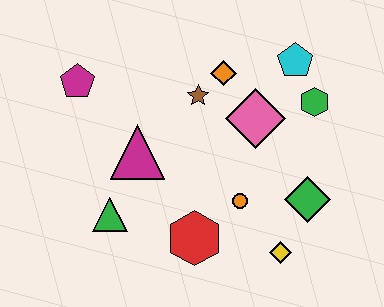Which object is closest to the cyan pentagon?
The green hexagon is closest to the cyan pentagon.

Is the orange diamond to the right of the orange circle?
No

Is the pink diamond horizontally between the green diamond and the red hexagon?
Yes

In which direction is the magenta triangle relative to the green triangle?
The magenta triangle is above the green triangle.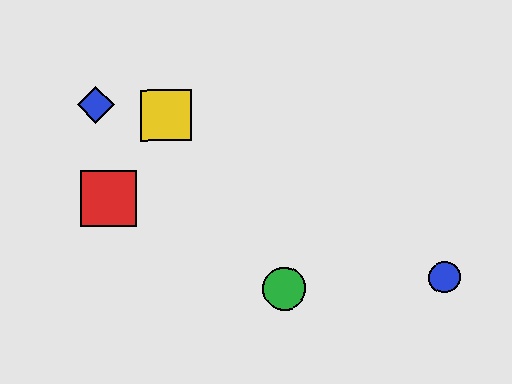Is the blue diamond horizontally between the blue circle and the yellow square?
No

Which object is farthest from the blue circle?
The blue diamond is farthest from the blue circle.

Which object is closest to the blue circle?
The green circle is closest to the blue circle.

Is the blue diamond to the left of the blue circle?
Yes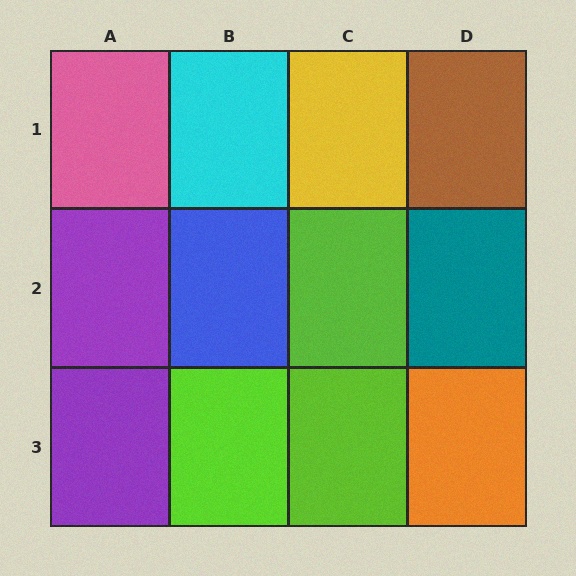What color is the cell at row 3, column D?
Orange.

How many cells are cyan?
1 cell is cyan.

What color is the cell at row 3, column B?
Lime.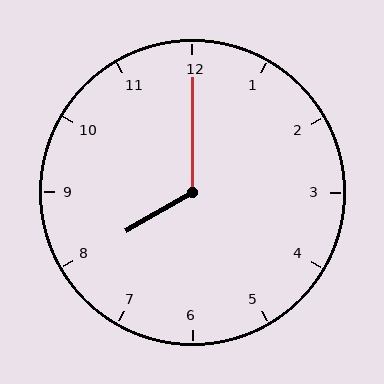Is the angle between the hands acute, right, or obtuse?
It is obtuse.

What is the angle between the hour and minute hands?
Approximately 120 degrees.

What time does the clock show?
8:00.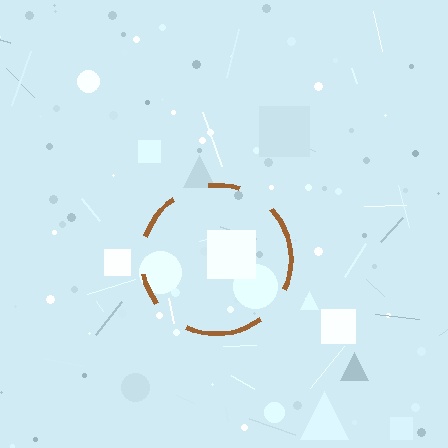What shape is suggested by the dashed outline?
The dashed outline suggests a circle.